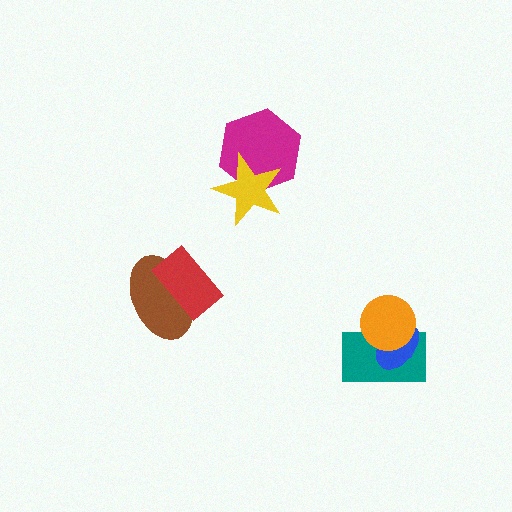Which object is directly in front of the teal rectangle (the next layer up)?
The blue ellipse is directly in front of the teal rectangle.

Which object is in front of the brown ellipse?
The red rectangle is in front of the brown ellipse.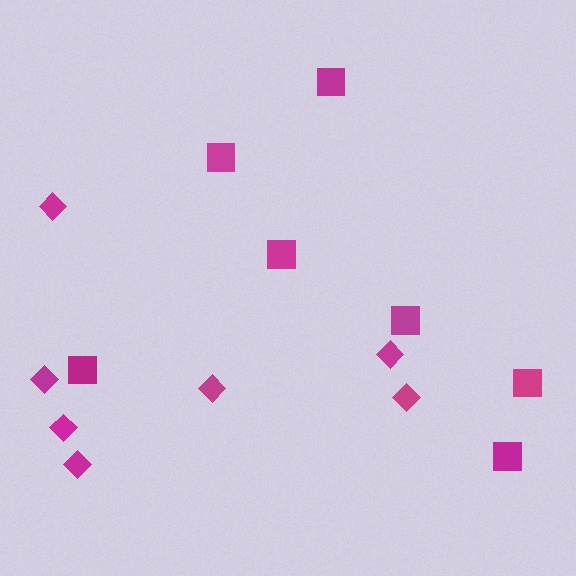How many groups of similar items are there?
There are 2 groups: one group of squares (7) and one group of diamonds (7).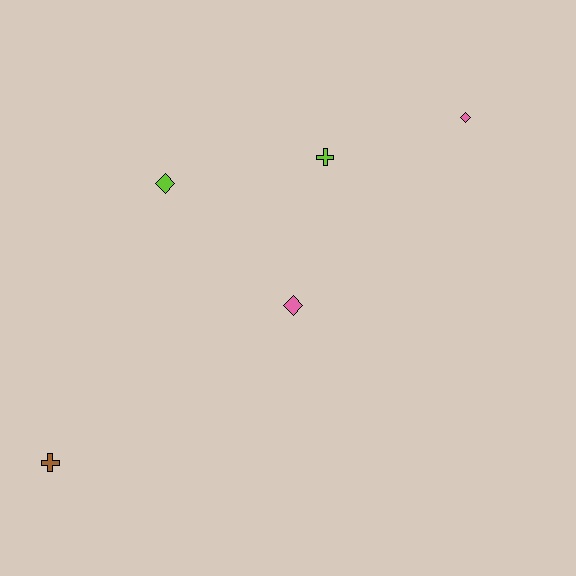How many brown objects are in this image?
There is 1 brown object.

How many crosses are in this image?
There are 2 crosses.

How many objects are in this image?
There are 5 objects.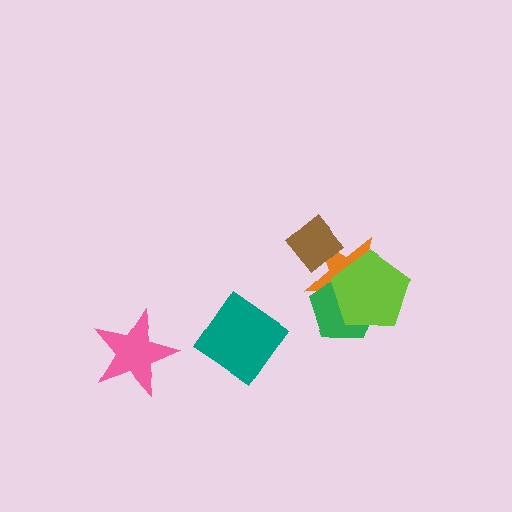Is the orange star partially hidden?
Yes, it is partially covered by another shape.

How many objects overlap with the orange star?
3 objects overlap with the orange star.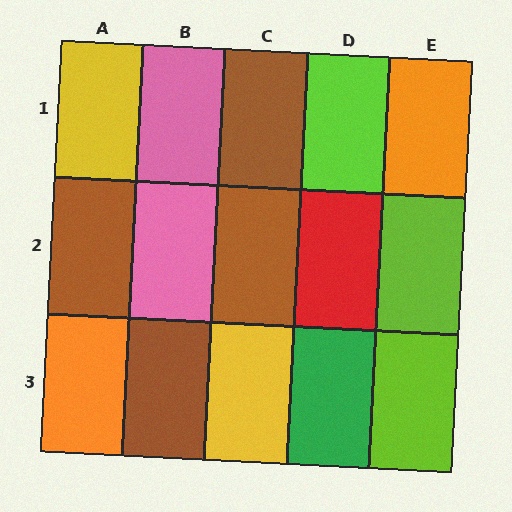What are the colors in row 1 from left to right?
Yellow, pink, brown, lime, orange.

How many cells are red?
1 cell is red.